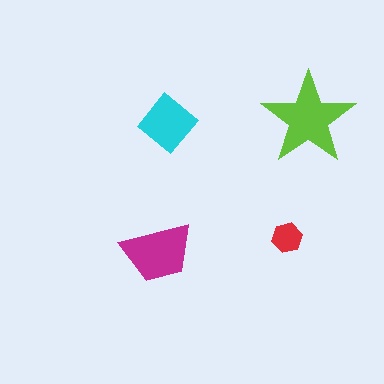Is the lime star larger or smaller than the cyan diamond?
Larger.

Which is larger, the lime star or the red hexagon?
The lime star.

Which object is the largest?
The lime star.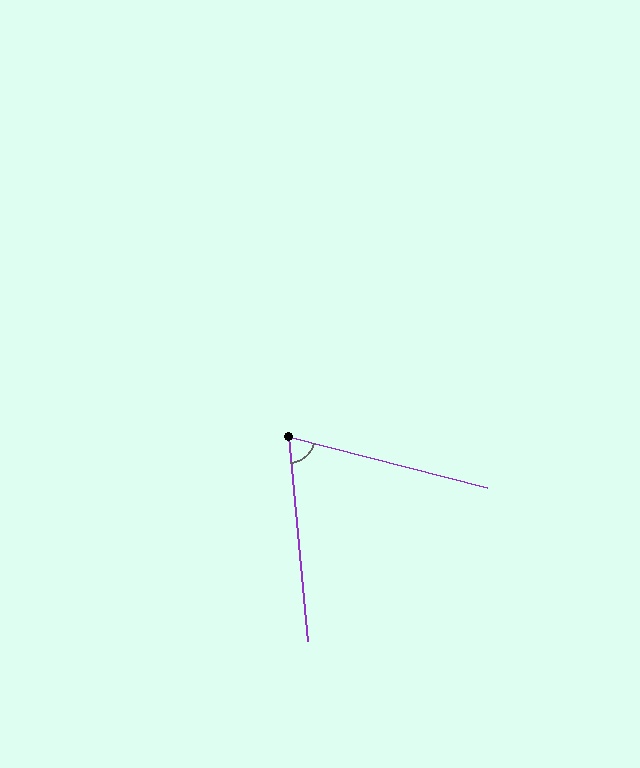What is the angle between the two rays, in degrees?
Approximately 71 degrees.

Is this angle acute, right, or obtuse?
It is acute.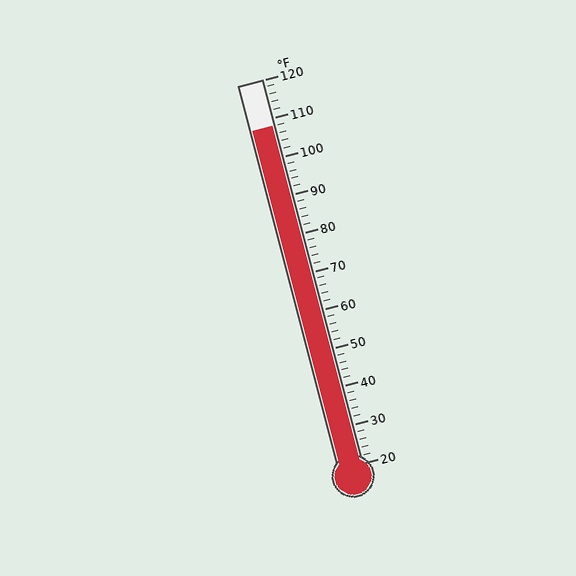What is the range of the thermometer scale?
The thermometer scale ranges from 20°F to 120°F.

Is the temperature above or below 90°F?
The temperature is above 90°F.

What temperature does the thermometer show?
The thermometer shows approximately 108°F.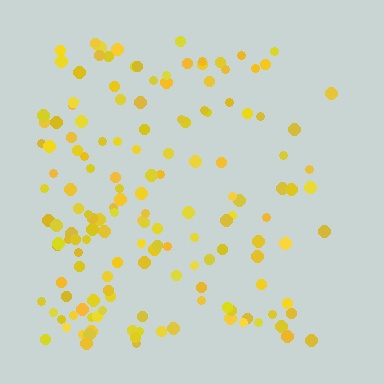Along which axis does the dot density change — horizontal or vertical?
Horizontal.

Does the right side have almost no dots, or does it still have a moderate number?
Still a moderate number, just noticeably fewer than the left.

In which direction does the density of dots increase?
From right to left, with the left side densest.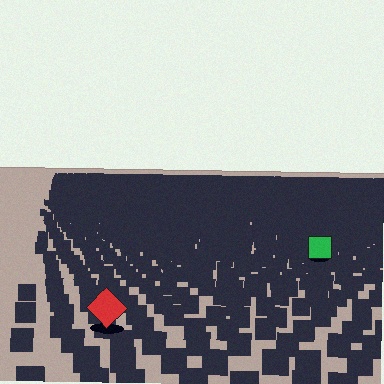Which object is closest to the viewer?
The red diamond is closest. The texture marks near it are larger and more spread out.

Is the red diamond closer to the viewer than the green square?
Yes. The red diamond is closer — you can tell from the texture gradient: the ground texture is coarser near it.